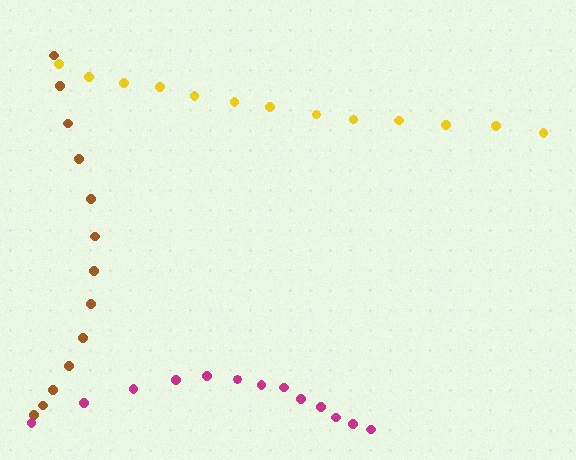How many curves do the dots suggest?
There are 3 distinct paths.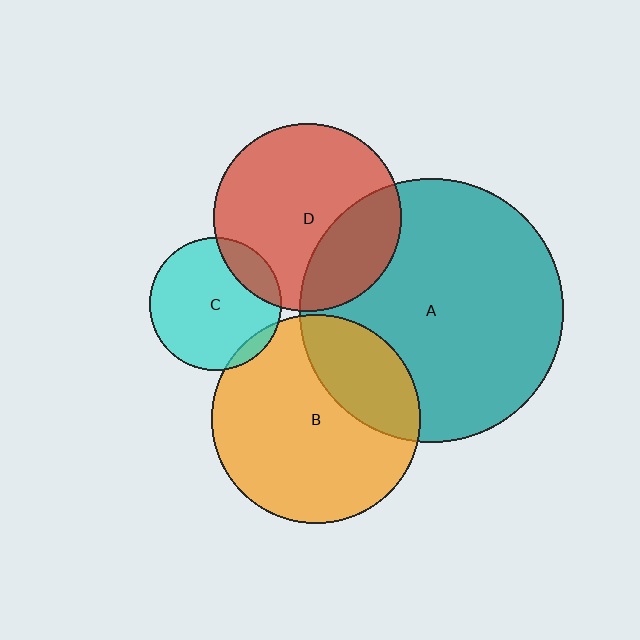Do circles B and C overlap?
Yes.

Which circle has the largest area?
Circle A (teal).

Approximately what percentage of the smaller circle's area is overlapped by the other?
Approximately 5%.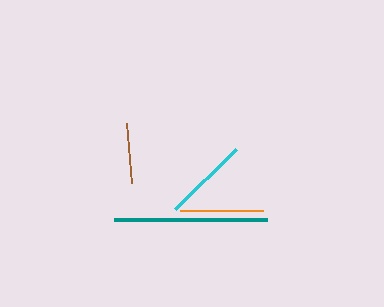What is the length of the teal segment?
The teal segment is approximately 153 pixels long.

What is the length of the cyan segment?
The cyan segment is approximately 86 pixels long.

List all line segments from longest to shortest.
From longest to shortest: teal, cyan, orange, brown.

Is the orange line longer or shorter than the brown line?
The orange line is longer than the brown line.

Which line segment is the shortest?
The brown line is the shortest at approximately 60 pixels.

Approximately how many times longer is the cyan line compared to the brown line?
The cyan line is approximately 1.4 times the length of the brown line.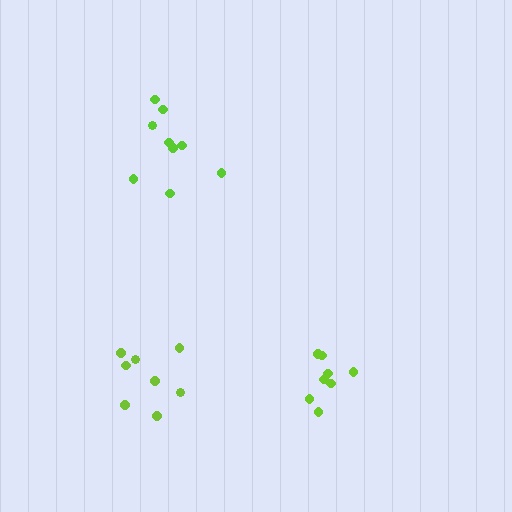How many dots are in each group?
Group 1: 9 dots, Group 2: 8 dots, Group 3: 8 dots (25 total).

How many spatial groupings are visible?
There are 3 spatial groupings.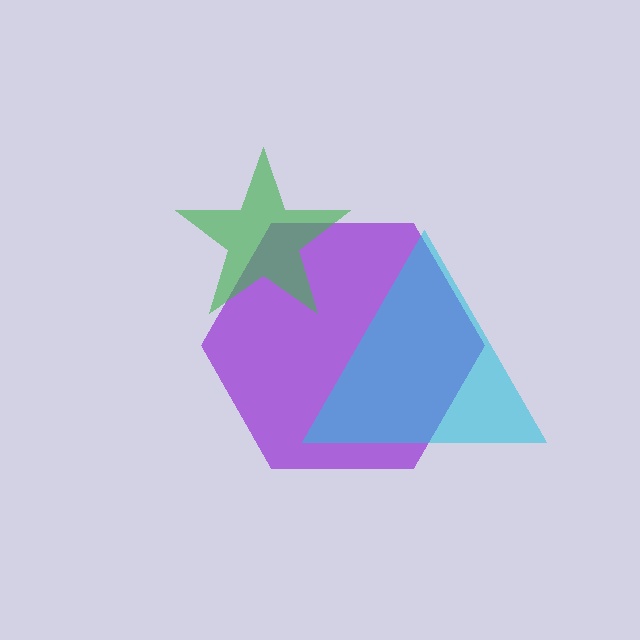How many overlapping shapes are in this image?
There are 3 overlapping shapes in the image.